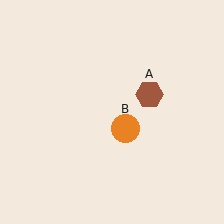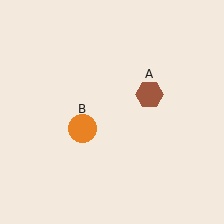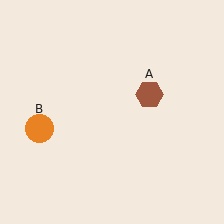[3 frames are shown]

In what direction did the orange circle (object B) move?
The orange circle (object B) moved left.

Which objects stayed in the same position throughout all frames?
Brown hexagon (object A) remained stationary.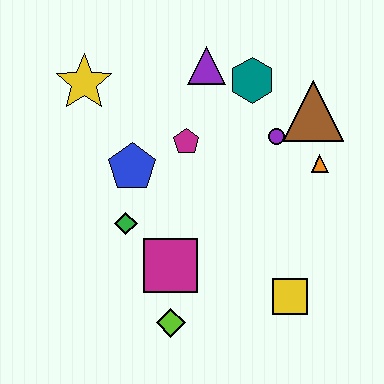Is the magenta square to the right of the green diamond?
Yes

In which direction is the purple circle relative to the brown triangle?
The purple circle is to the left of the brown triangle.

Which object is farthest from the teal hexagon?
The lime diamond is farthest from the teal hexagon.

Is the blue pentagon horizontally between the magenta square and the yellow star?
Yes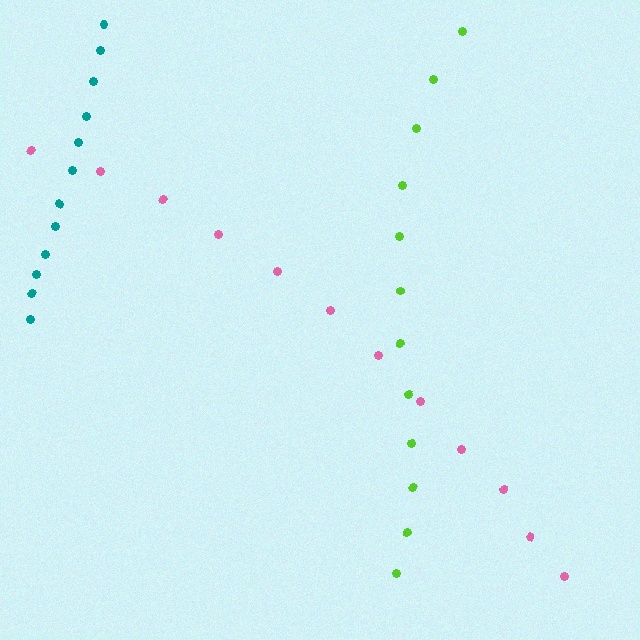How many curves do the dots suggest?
There are 3 distinct paths.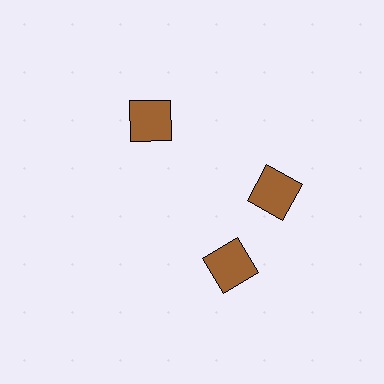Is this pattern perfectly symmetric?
No. The 3 brown squares are arranged in a ring, but one element near the 7 o'clock position is rotated out of alignment along the ring, breaking the 3-fold rotational symmetry.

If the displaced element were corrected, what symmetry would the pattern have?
It would have 3-fold rotational symmetry — the pattern would map onto itself every 120 degrees.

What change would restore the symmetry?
The symmetry would be restored by rotating it back into even spacing with its neighbors so that all 3 squares sit at equal angles and equal distance from the center.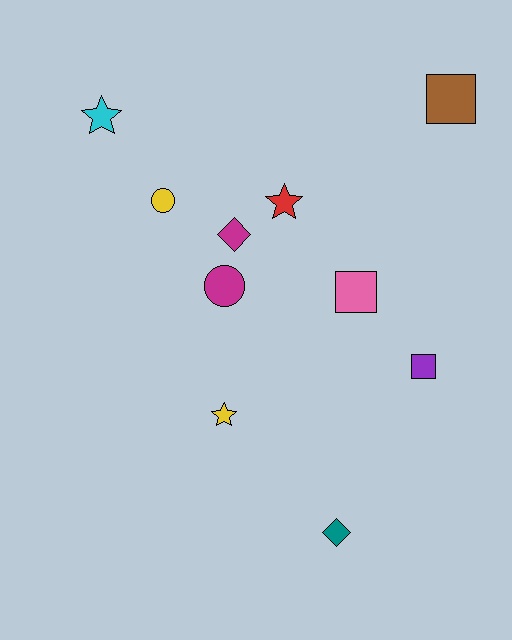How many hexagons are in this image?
There are no hexagons.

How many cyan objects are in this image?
There is 1 cyan object.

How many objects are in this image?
There are 10 objects.